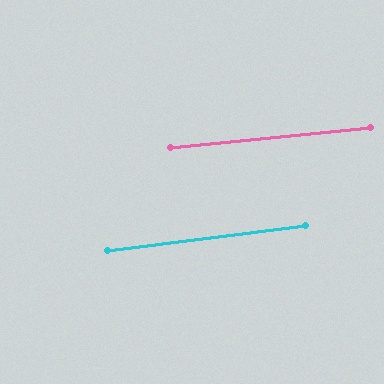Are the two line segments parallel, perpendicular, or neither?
Parallel — their directions differ by only 1.8°.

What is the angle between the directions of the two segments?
Approximately 2 degrees.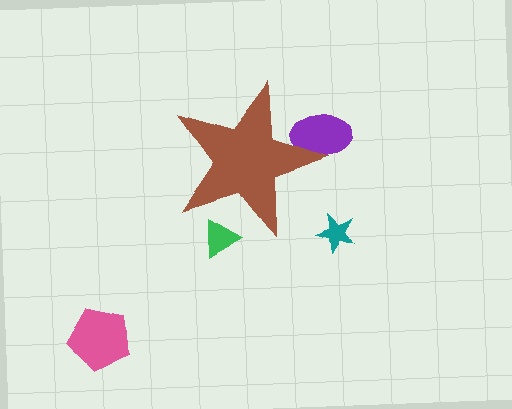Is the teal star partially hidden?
No, the teal star is fully visible.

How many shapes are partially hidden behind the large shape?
2 shapes are partially hidden.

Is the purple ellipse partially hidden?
Yes, the purple ellipse is partially hidden behind the brown star.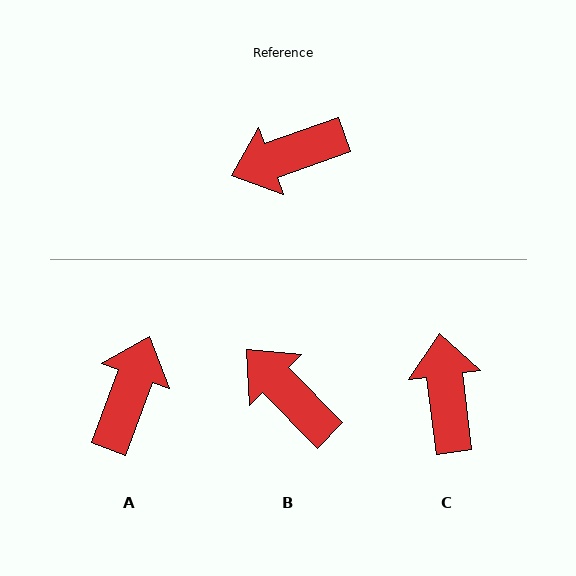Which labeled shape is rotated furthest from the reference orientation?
A, about 130 degrees away.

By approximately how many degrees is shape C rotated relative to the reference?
Approximately 103 degrees clockwise.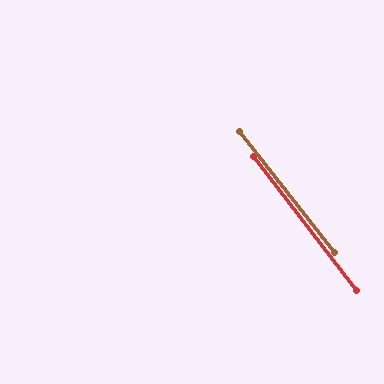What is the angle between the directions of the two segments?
Approximately 0 degrees.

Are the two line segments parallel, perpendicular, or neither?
Parallel — their directions differ by only 0.4°.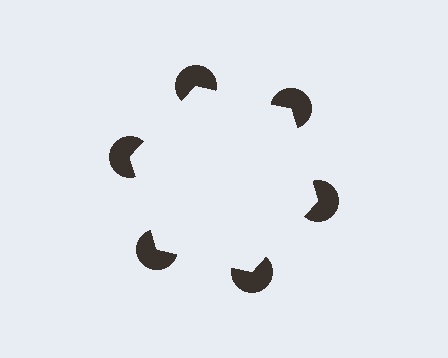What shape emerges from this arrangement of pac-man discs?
An illusory hexagon — its edges are inferred from the aligned wedge cuts in the pac-man discs, not physically drawn.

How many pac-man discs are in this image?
There are 6 — one at each vertex of the illusory hexagon.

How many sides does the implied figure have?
6 sides.